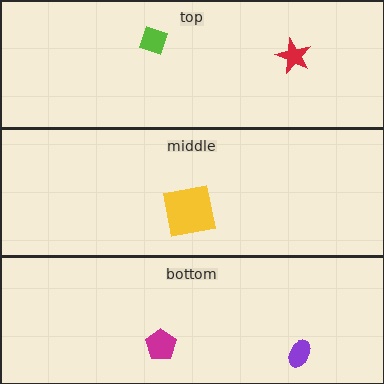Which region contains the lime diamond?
The top region.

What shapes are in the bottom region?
The purple ellipse, the magenta pentagon.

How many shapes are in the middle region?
1.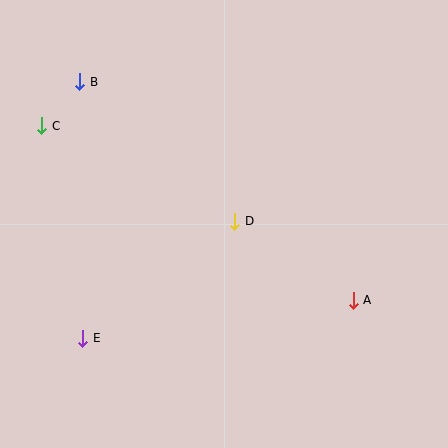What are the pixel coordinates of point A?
Point A is at (353, 300).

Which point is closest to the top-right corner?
Point D is closest to the top-right corner.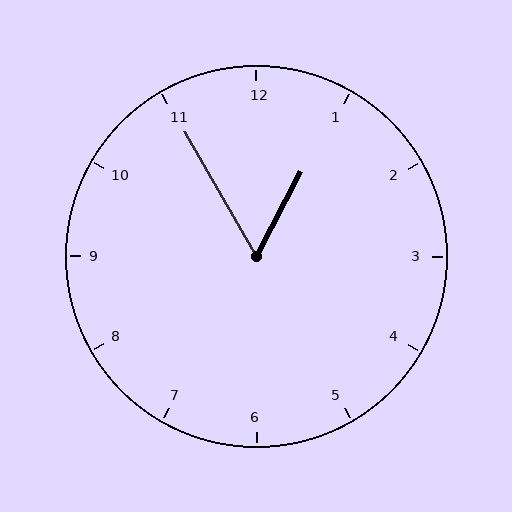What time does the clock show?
12:55.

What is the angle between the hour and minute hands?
Approximately 58 degrees.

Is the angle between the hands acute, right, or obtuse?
It is acute.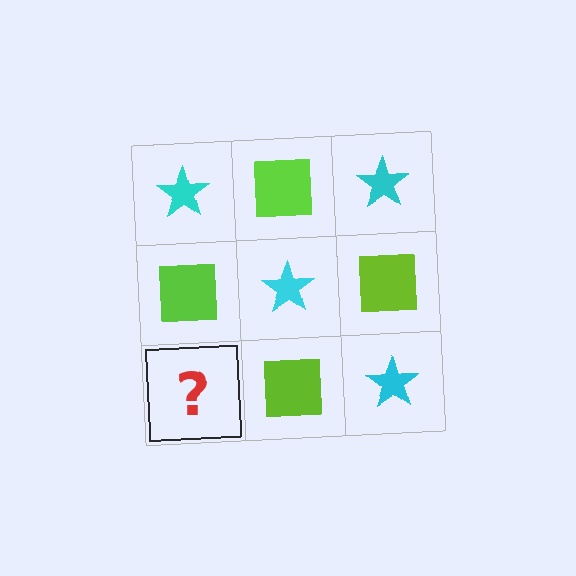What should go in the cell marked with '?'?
The missing cell should contain a cyan star.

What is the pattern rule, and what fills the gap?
The rule is that it alternates cyan star and lime square in a checkerboard pattern. The gap should be filled with a cyan star.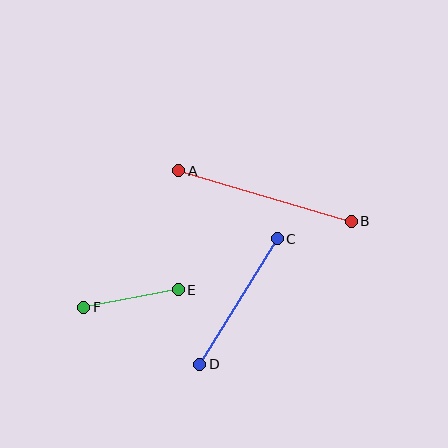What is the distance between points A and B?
The distance is approximately 180 pixels.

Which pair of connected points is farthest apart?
Points A and B are farthest apart.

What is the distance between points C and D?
The distance is approximately 147 pixels.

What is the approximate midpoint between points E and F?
The midpoint is at approximately (131, 299) pixels.